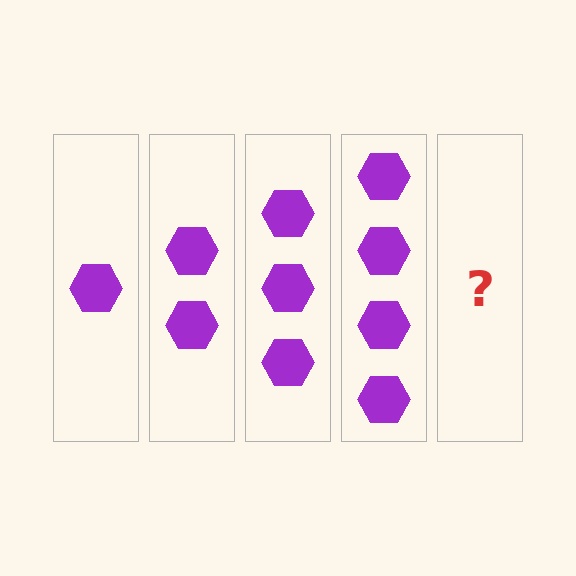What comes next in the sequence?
The next element should be 5 hexagons.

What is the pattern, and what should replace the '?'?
The pattern is that each step adds one more hexagon. The '?' should be 5 hexagons.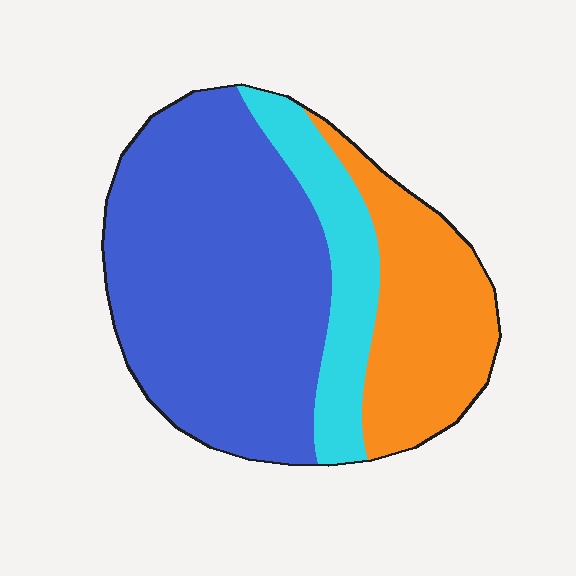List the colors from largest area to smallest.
From largest to smallest: blue, orange, cyan.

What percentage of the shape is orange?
Orange covers roughly 25% of the shape.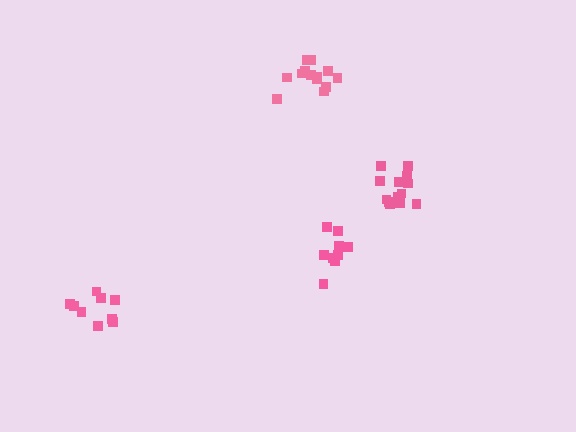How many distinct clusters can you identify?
There are 4 distinct clusters.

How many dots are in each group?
Group 1: 13 dots, Group 2: 13 dots, Group 3: 9 dots, Group 4: 9 dots (44 total).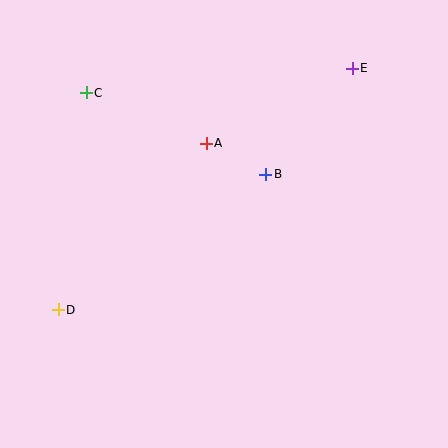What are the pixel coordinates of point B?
Point B is at (266, 175).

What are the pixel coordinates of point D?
Point D is at (58, 310).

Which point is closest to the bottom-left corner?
Point D is closest to the bottom-left corner.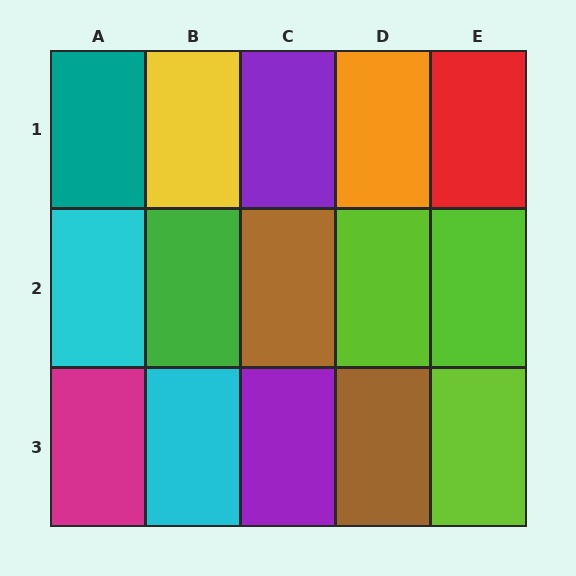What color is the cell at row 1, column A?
Teal.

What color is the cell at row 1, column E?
Red.